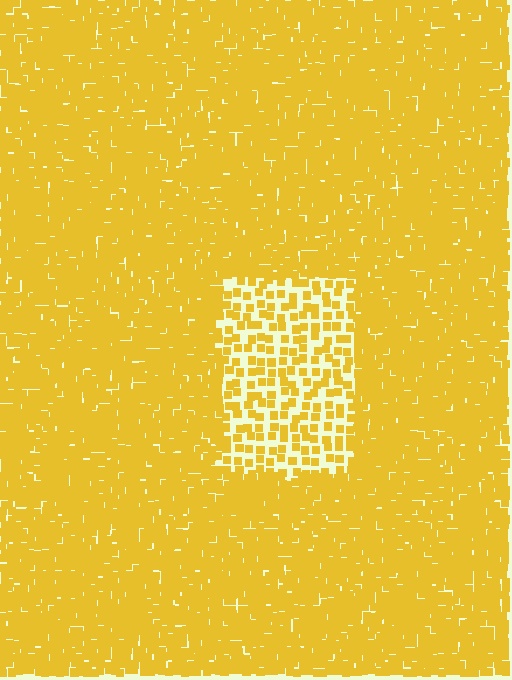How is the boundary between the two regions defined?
The boundary is defined by a change in element density (approximately 2.5x ratio). All elements are the same color, size, and shape.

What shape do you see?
I see a rectangle.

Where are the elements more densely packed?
The elements are more densely packed outside the rectangle boundary.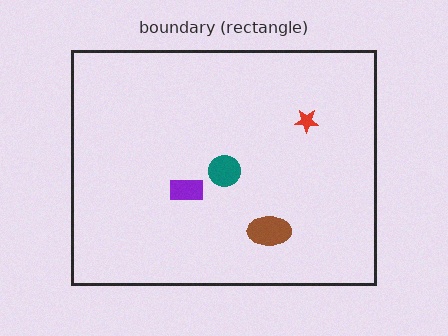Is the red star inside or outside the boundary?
Inside.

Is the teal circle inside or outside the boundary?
Inside.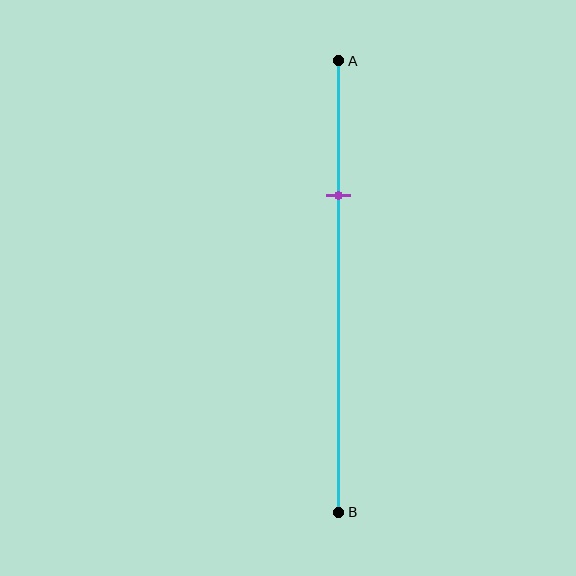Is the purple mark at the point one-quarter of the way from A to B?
No, the mark is at about 30% from A, not at the 25% one-quarter point.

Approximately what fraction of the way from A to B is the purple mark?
The purple mark is approximately 30% of the way from A to B.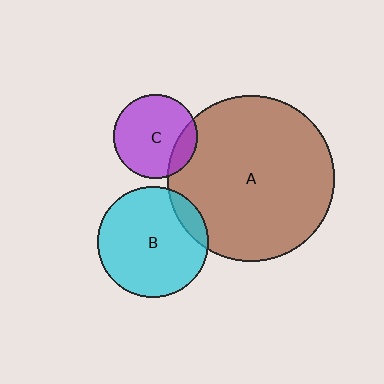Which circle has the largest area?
Circle A (brown).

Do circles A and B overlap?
Yes.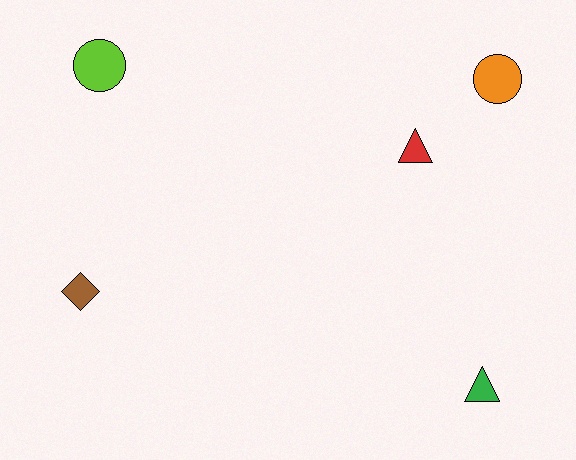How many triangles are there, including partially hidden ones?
There are 2 triangles.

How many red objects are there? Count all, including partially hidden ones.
There is 1 red object.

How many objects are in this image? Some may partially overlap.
There are 5 objects.